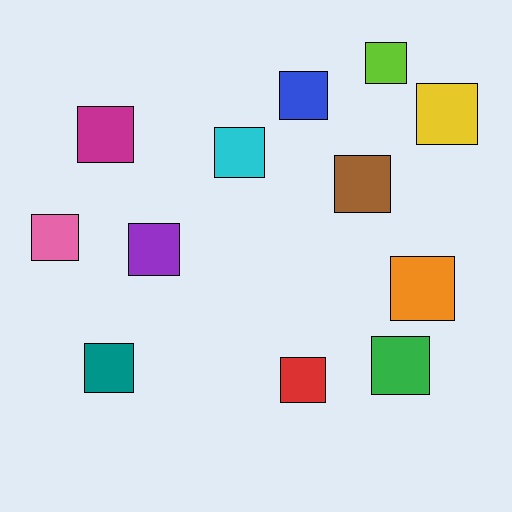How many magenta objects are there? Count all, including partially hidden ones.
There is 1 magenta object.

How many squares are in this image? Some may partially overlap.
There are 12 squares.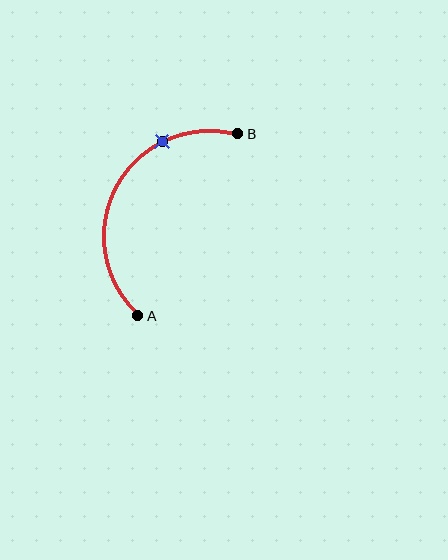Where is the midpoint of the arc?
The arc midpoint is the point on the curve farthest from the straight line joining A and B. It sits to the left of that line.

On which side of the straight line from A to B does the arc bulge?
The arc bulges to the left of the straight line connecting A and B.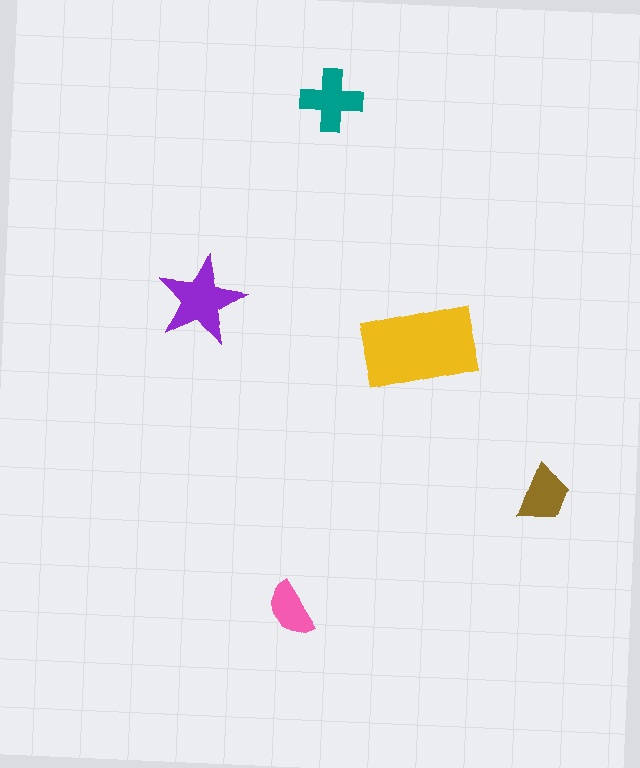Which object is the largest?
The yellow rectangle.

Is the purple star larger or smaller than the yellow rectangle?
Smaller.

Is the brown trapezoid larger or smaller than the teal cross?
Smaller.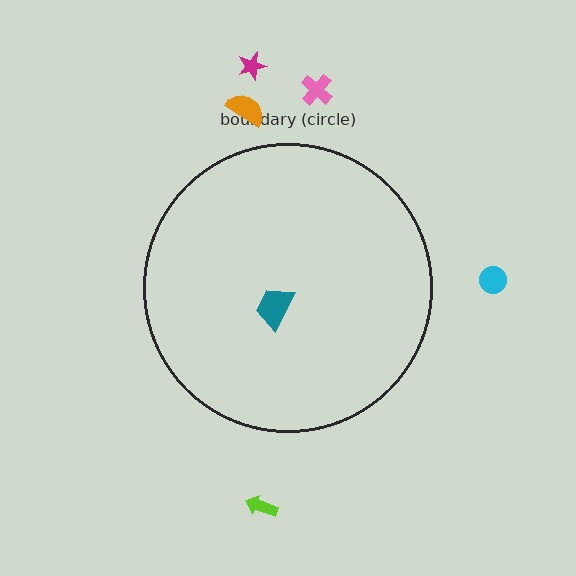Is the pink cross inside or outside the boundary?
Outside.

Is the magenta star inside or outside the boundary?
Outside.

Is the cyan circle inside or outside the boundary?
Outside.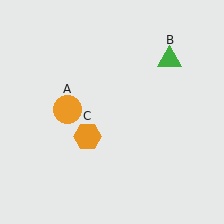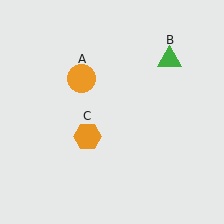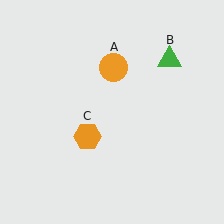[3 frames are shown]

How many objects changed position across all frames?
1 object changed position: orange circle (object A).